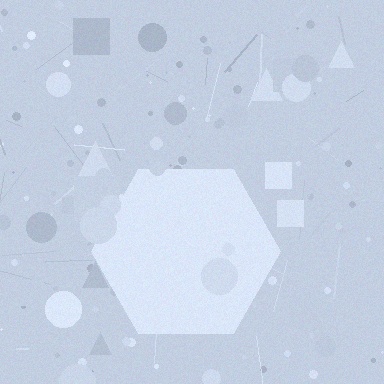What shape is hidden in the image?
A hexagon is hidden in the image.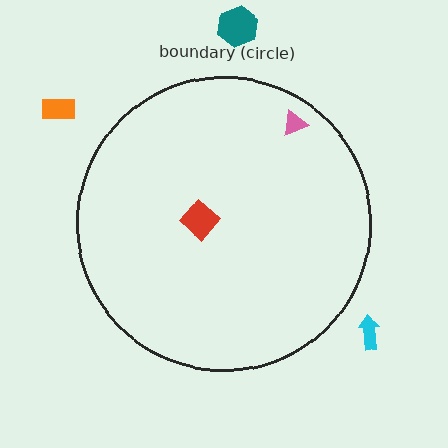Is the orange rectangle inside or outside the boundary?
Outside.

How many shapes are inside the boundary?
2 inside, 3 outside.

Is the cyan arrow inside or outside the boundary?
Outside.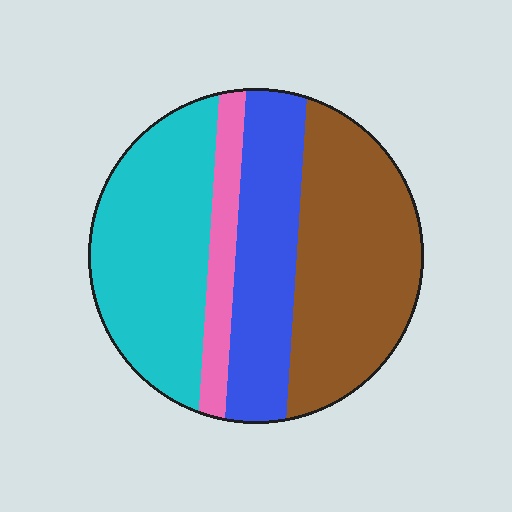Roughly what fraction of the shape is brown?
Brown covers about 35% of the shape.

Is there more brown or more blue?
Brown.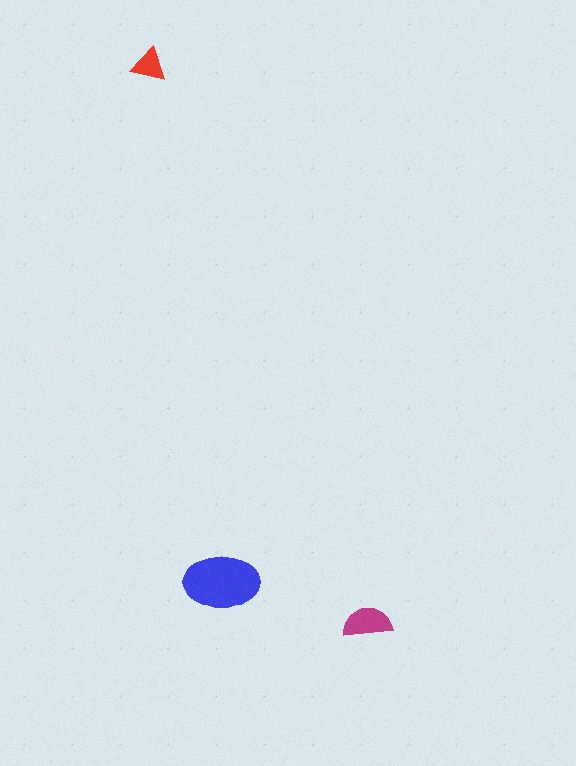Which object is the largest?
The blue ellipse.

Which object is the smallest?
The red triangle.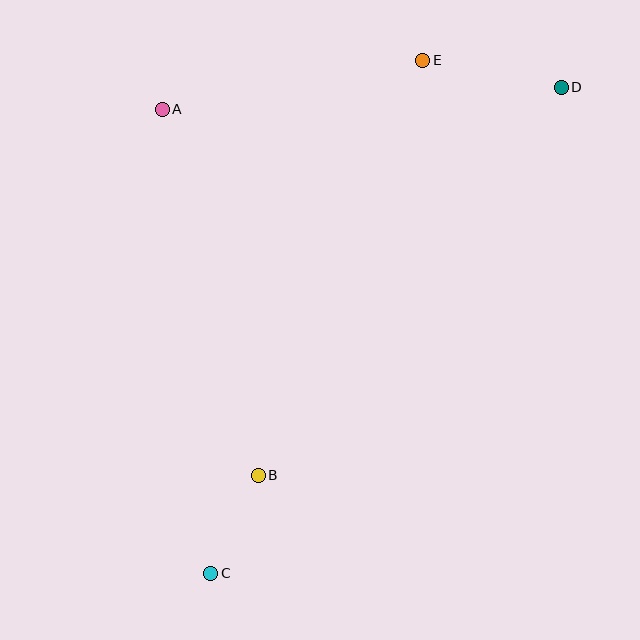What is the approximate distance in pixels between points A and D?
The distance between A and D is approximately 399 pixels.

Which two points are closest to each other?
Points B and C are closest to each other.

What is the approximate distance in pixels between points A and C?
The distance between A and C is approximately 466 pixels.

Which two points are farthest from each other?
Points C and D are farthest from each other.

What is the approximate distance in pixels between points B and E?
The distance between B and E is approximately 446 pixels.